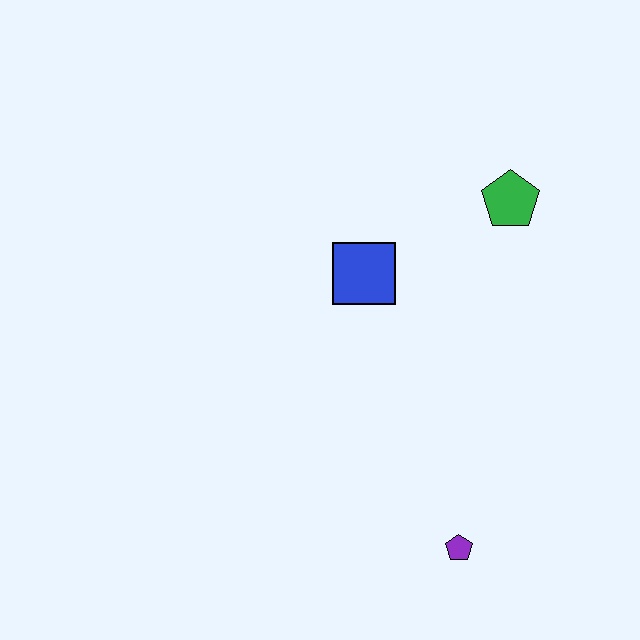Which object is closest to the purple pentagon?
The blue square is closest to the purple pentagon.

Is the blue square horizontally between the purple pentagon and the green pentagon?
No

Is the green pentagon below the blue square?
No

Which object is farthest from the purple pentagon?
The green pentagon is farthest from the purple pentagon.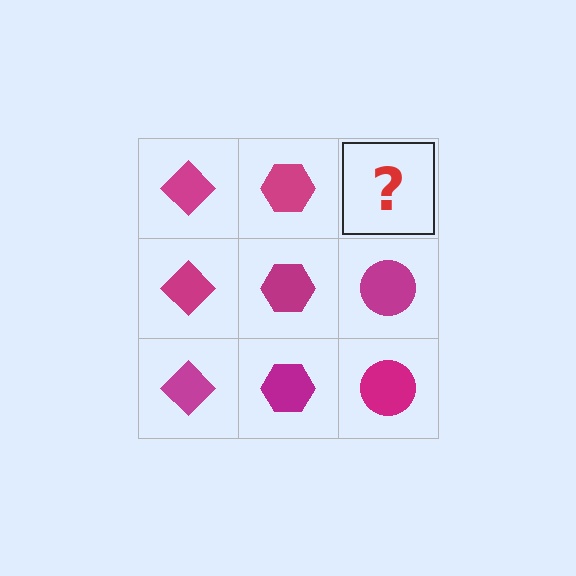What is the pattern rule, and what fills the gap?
The rule is that each column has a consistent shape. The gap should be filled with a magenta circle.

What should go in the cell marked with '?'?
The missing cell should contain a magenta circle.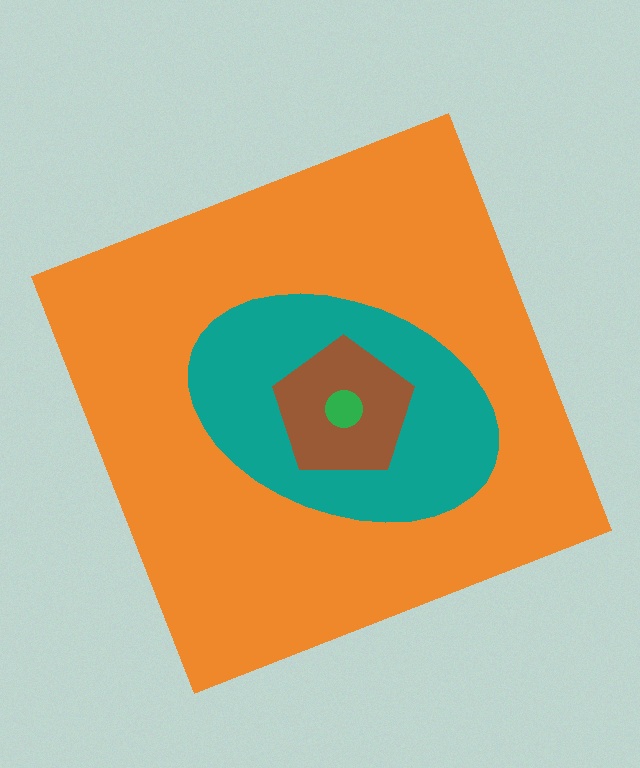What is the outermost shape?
The orange square.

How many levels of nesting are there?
4.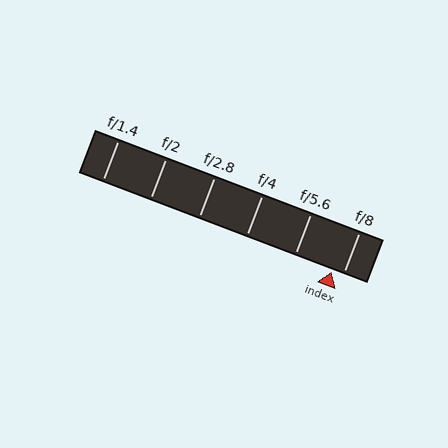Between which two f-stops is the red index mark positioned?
The index mark is between f/5.6 and f/8.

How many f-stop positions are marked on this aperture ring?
There are 6 f-stop positions marked.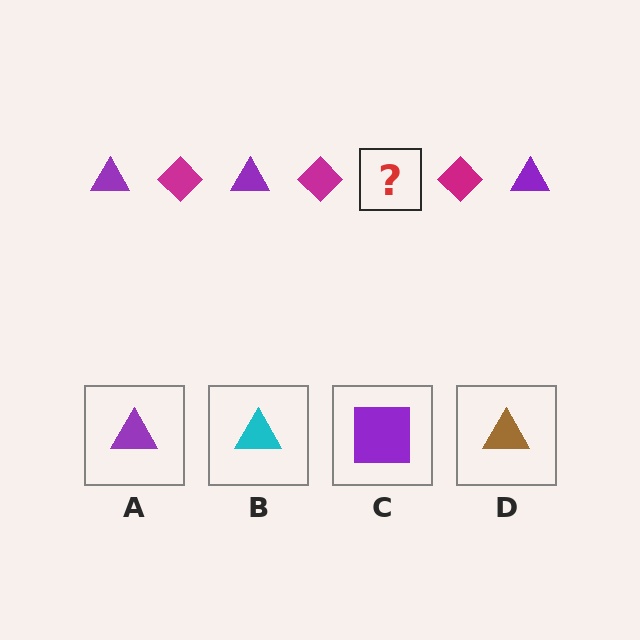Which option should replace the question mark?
Option A.